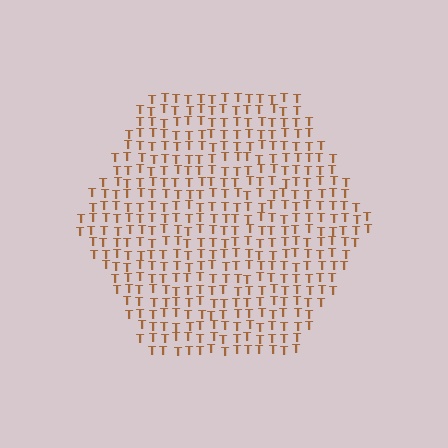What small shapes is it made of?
It is made of small letter T's.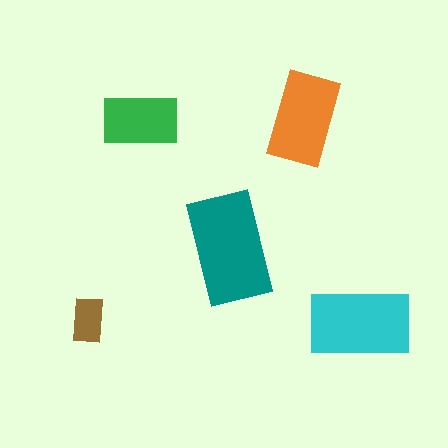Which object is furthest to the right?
The cyan rectangle is rightmost.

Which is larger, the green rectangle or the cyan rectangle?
The cyan one.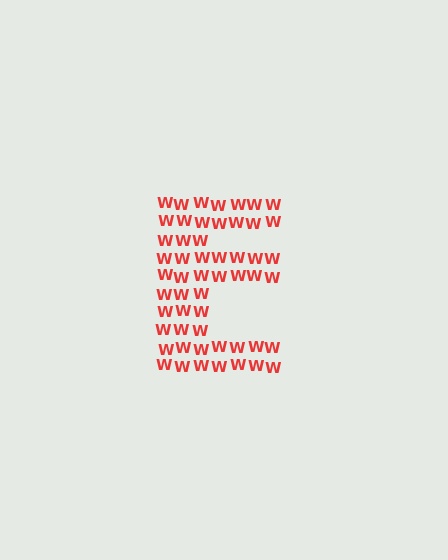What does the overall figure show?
The overall figure shows the letter E.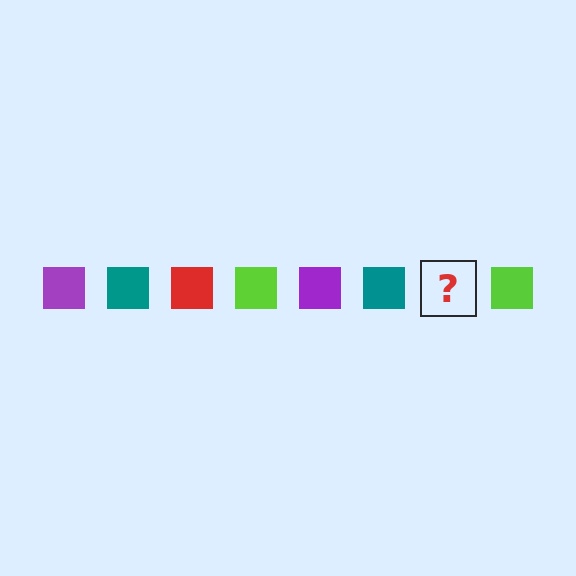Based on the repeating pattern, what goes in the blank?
The blank should be a red square.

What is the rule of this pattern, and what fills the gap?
The rule is that the pattern cycles through purple, teal, red, lime squares. The gap should be filled with a red square.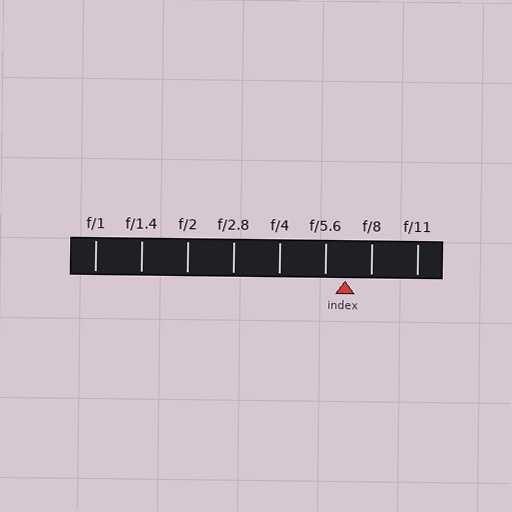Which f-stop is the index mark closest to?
The index mark is closest to f/5.6.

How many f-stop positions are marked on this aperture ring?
There are 8 f-stop positions marked.